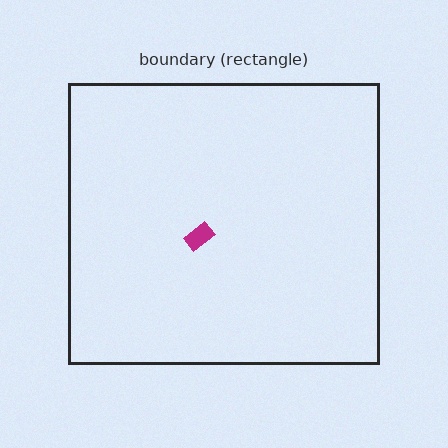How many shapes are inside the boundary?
1 inside, 0 outside.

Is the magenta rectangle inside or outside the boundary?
Inside.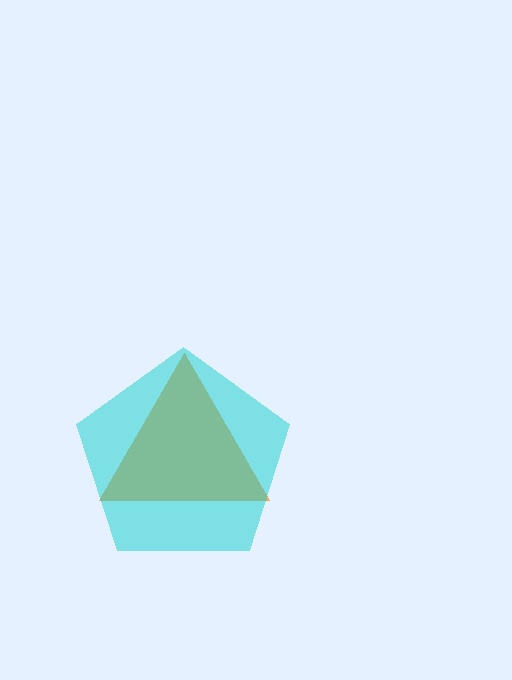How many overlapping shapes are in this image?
There are 2 overlapping shapes in the image.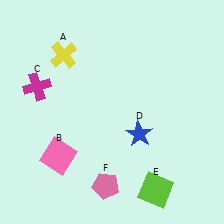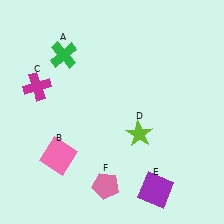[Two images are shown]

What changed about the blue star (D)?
In Image 1, D is blue. In Image 2, it changed to lime.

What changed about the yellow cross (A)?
In Image 1, A is yellow. In Image 2, it changed to green.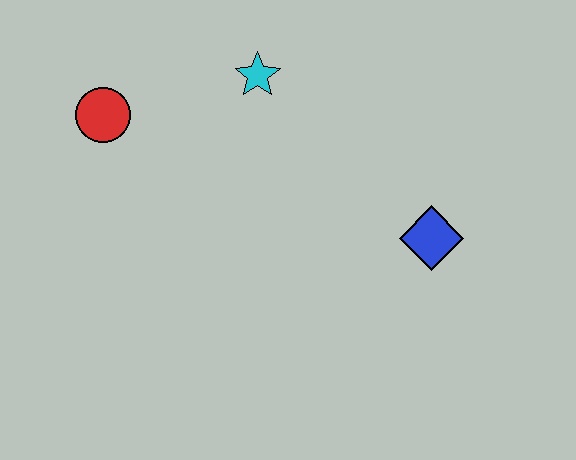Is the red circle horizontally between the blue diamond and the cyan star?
No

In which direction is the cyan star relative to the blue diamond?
The cyan star is to the left of the blue diamond.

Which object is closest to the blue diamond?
The cyan star is closest to the blue diamond.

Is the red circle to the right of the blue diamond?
No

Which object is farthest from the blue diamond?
The red circle is farthest from the blue diamond.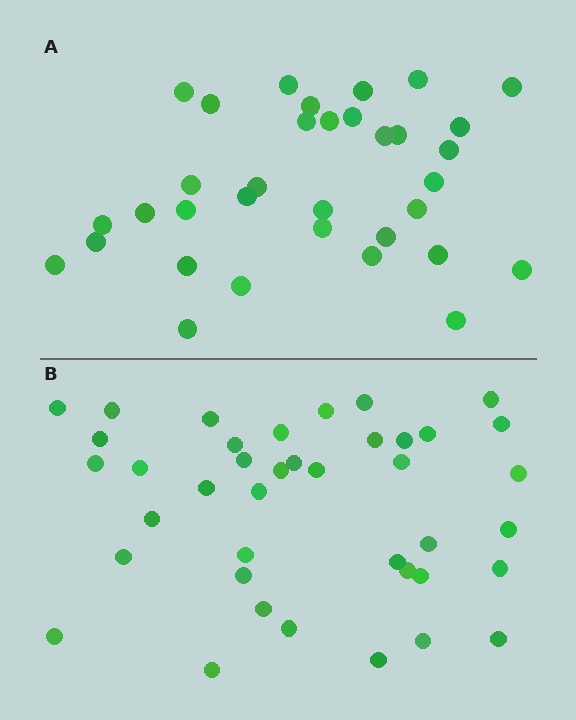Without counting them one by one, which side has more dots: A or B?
Region B (the bottom region) has more dots.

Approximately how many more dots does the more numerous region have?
Region B has about 6 more dots than region A.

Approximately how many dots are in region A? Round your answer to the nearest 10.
About 30 dots. (The exact count is 34, which rounds to 30.)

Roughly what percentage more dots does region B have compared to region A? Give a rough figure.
About 20% more.